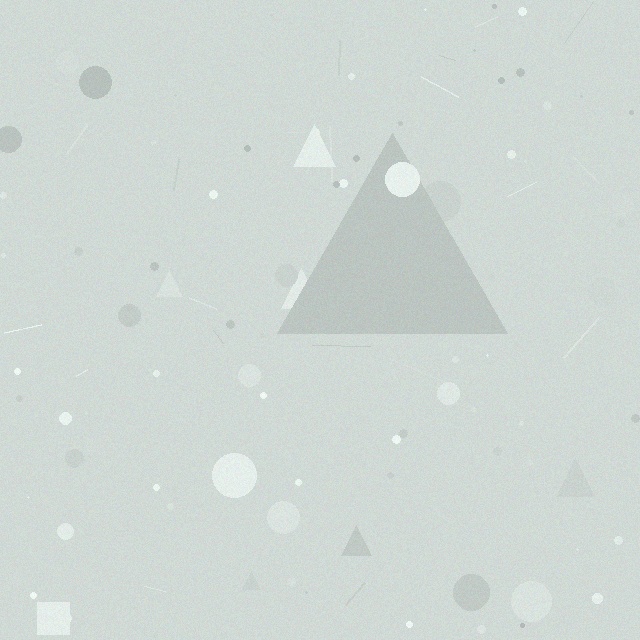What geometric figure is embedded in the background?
A triangle is embedded in the background.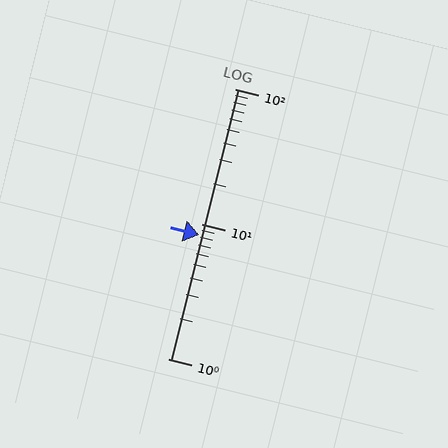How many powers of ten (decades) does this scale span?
The scale spans 2 decades, from 1 to 100.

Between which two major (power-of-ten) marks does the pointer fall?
The pointer is between 1 and 10.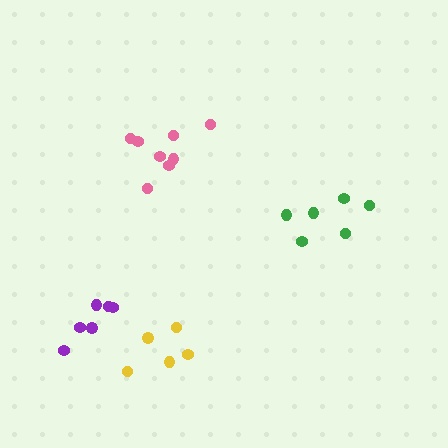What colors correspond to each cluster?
The clusters are colored: green, pink, purple, yellow.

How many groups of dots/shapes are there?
There are 4 groups.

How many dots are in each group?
Group 1: 6 dots, Group 2: 8 dots, Group 3: 6 dots, Group 4: 5 dots (25 total).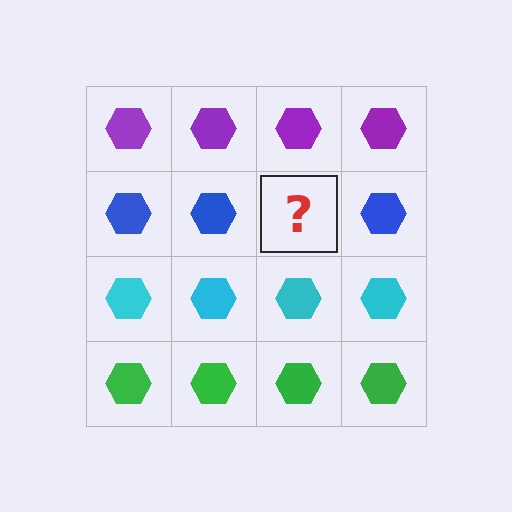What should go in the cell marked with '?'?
The missing cell should contain a blue hexagon.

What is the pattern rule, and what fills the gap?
The rule is that each row has a consistent color. The gap should be filled with a blue hexagon.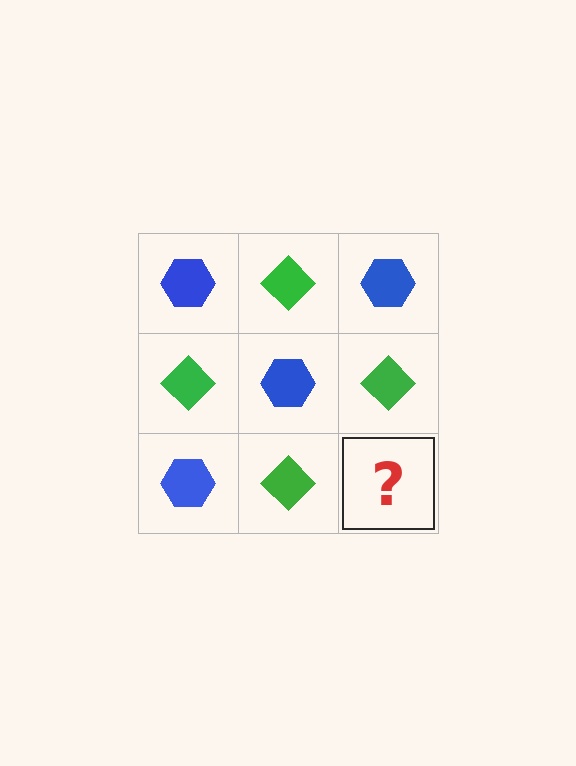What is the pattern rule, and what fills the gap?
The rule is that it alternates blue hexagon and green diamond in a checkerboard pattern. The gap should be filled with a blue hexagon.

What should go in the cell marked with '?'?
The missing cell should contain a blue hexagon.